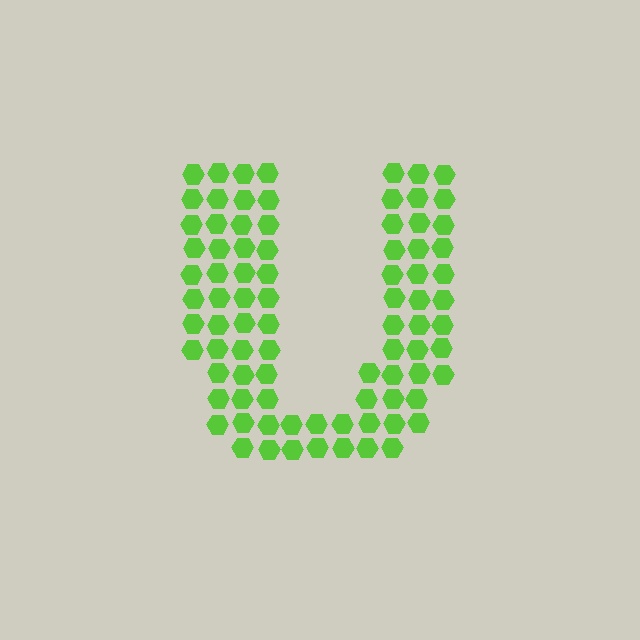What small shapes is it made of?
It is made of small hexagons.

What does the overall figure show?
The overall figure shows the letter U.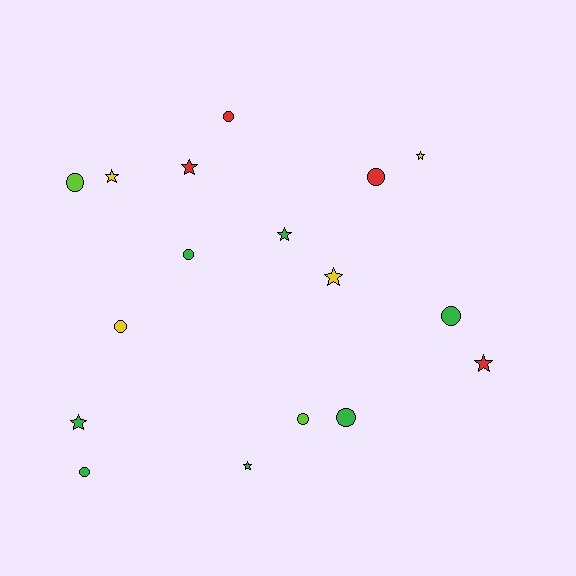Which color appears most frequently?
Green, with 7 objects.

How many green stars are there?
There are 3 green stars.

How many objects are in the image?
There are 17 objects.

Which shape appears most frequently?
Circle, with 9 objects.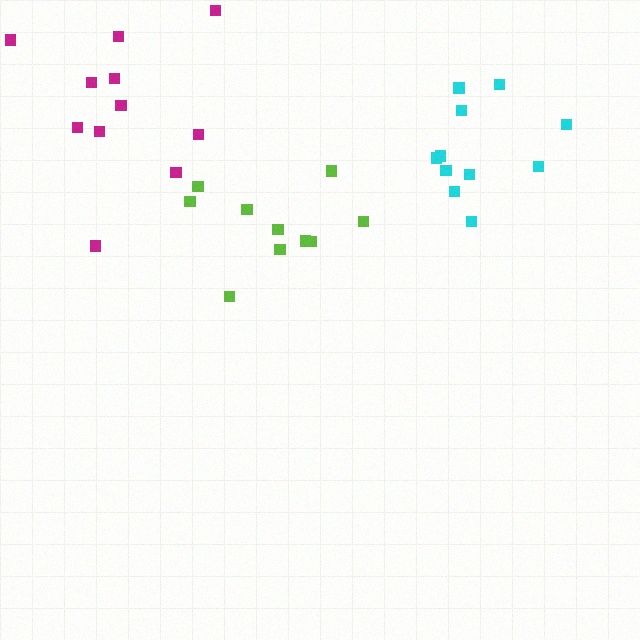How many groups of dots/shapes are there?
There are 3 groups.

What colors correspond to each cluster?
The clusters are colored: lime, magenta, cyan.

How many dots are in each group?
Group 1: 10 dots, Group 2: 11 dots, Group 3: 11 dots (32 total).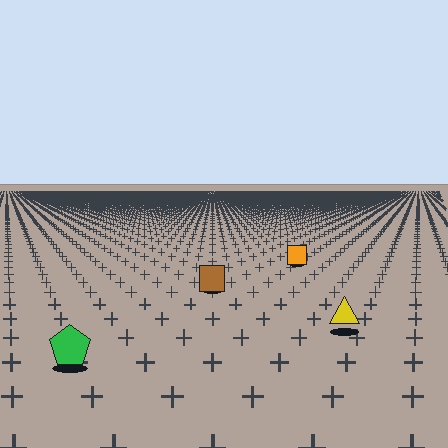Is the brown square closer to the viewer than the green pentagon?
No. The green pentagon is closer — you can tell from the texture gradient: the ground texture is coarser near it.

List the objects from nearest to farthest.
From nearest to farthest: the green pentagon, the yellow triangle, the brown square, the orange square.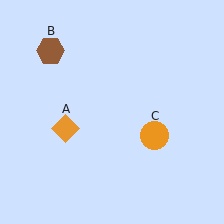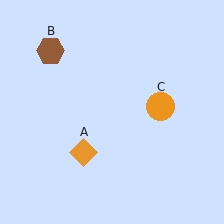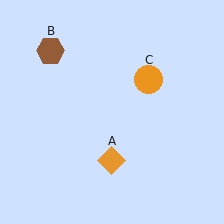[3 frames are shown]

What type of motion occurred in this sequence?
The orange diamond (object A), orange circle (object C) rotated counterclockwise around the center of the scene.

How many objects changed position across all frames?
2 objects changed position: orange diamond (object A), orange circle (object C).